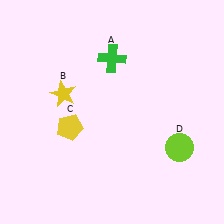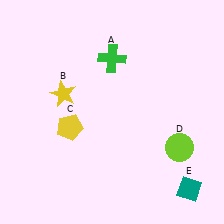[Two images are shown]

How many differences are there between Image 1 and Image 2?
There is 1 difference between the two images.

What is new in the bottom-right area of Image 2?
A teal diamond (E) was added in the bottom-right area of Image 2.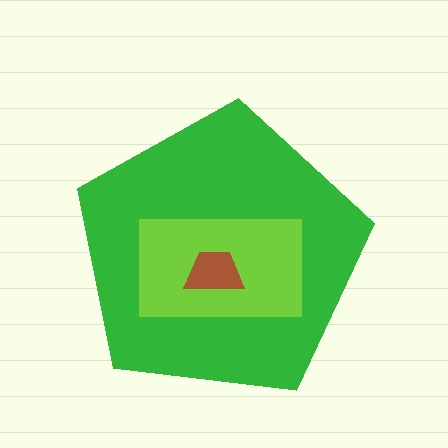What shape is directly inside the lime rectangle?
The brown trapezoid.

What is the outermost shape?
The green pentagon.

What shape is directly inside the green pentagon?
The lime rectangle.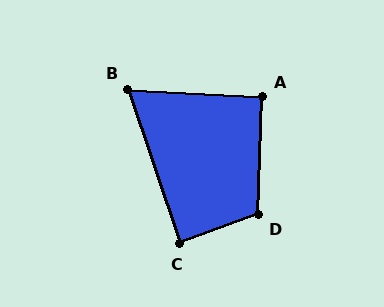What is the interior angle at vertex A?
Approximately 91 degrees (approximately right).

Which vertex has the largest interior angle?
D, at approximately 112 degrees.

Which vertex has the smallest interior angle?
B, at approximately 68 degrees.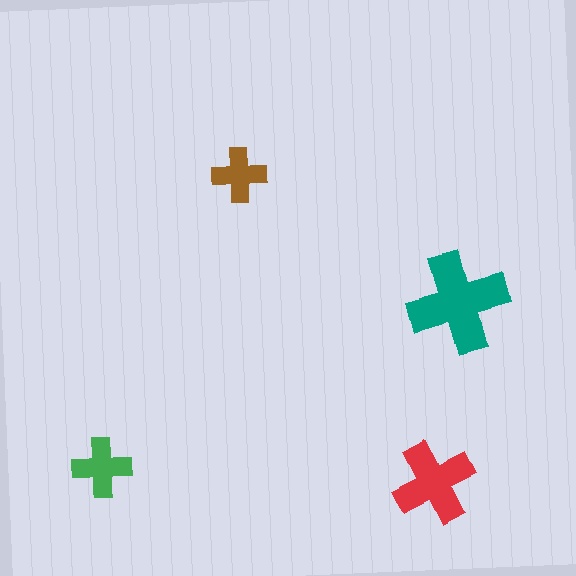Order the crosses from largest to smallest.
the teal one, the red one, the green one, the brown one.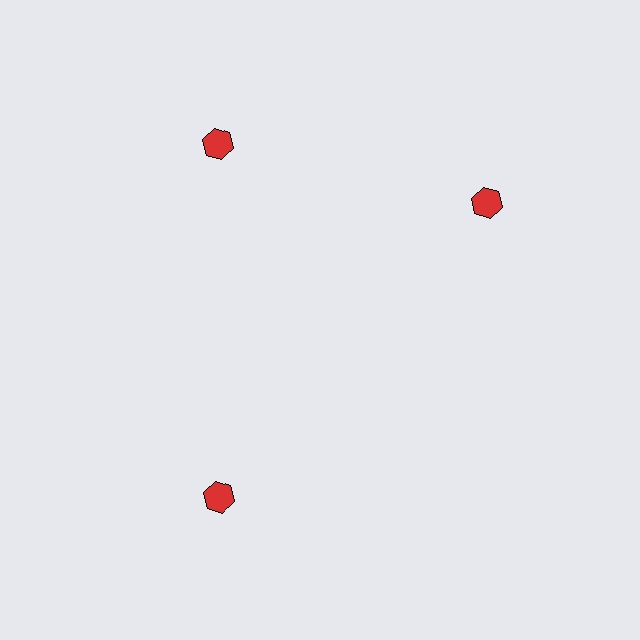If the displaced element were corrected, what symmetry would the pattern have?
It would have 3-fold rotational symmetry — the pattern would map onto itself every 120 degrees.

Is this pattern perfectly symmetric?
No. The 3 red hexagons are arranged in a ring, but one element near the 3 o'clock position is rotated out of alignment along the ring, breaking the 3-fold rotational symmetry.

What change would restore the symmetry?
The symmetry would be restored by rotating it back into even spacing with its neighbors so that all 3 hexagons sit at equal angles and equal distance from the center.